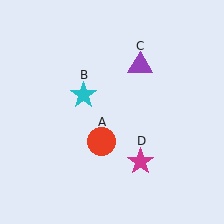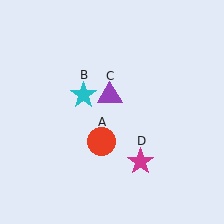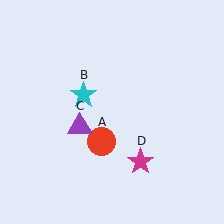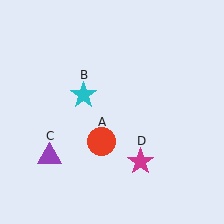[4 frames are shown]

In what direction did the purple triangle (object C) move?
The purple triangle (object C) moved down and to the left.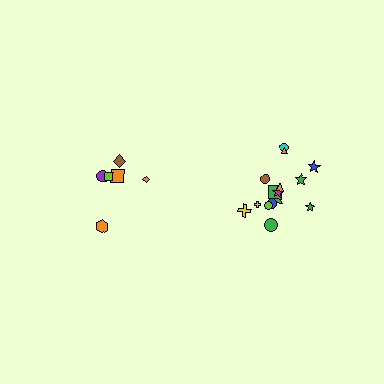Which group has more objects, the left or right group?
The right group.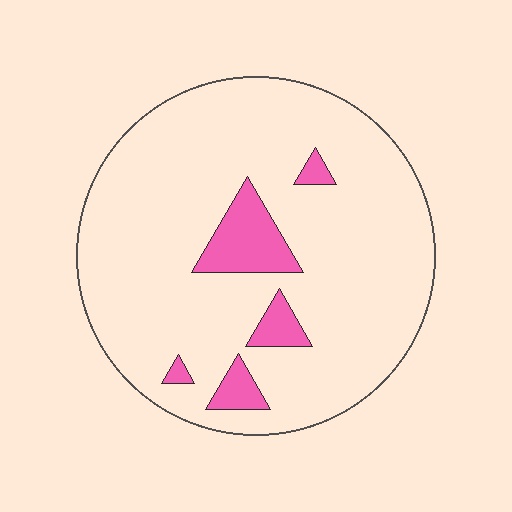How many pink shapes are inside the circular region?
5.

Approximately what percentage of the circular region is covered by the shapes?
Approximately 10%.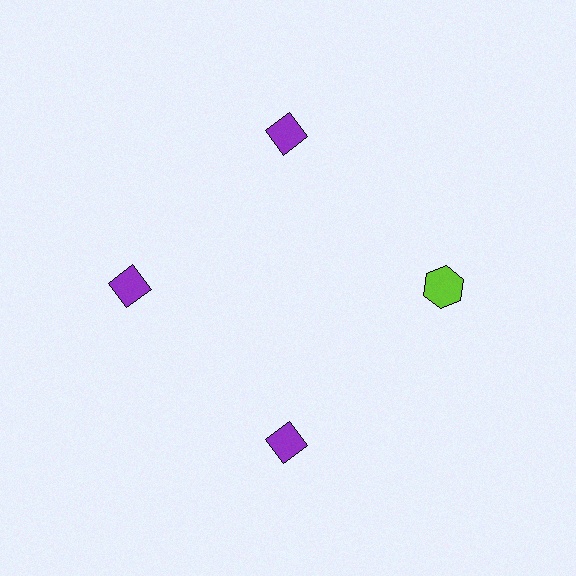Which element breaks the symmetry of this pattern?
The lime hexagon at roughly the 3 o'clock position breaks the symmetry. All other shapes are purple diamonds.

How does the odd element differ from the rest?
It differs in both color (lime instead of purple) and shape (hexagon instead of diamond).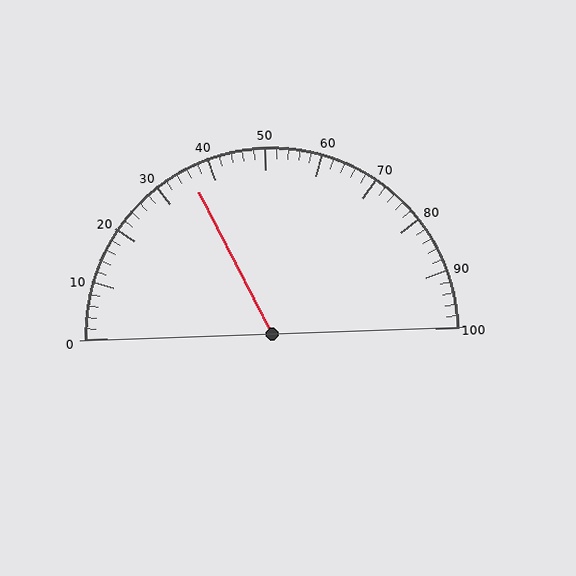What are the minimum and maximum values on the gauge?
The gauge ranges from 0 to 100.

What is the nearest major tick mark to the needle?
The nearest major tick mark is 40.